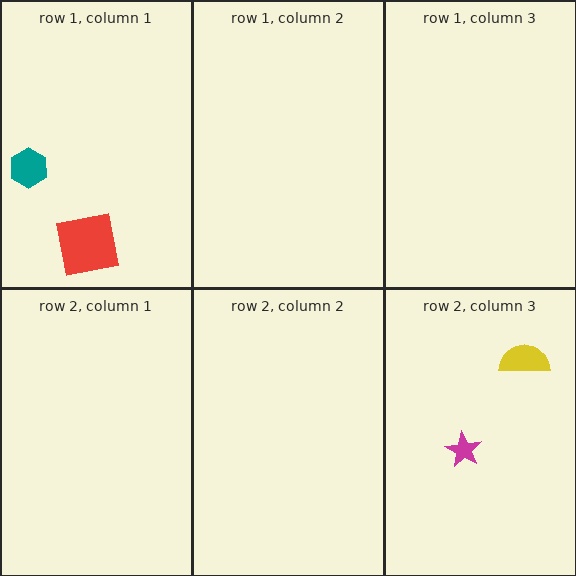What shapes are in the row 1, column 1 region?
The teal hexagon, the red square.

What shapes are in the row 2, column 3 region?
The yellow semicircle, the magenta star.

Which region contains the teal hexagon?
The row 1, column 1 region.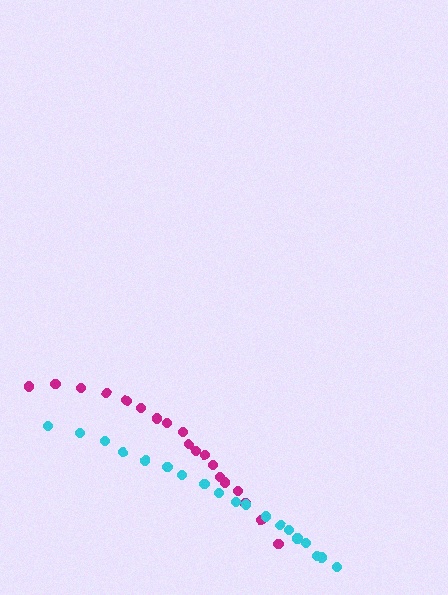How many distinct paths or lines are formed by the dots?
There are 2 distinct paths.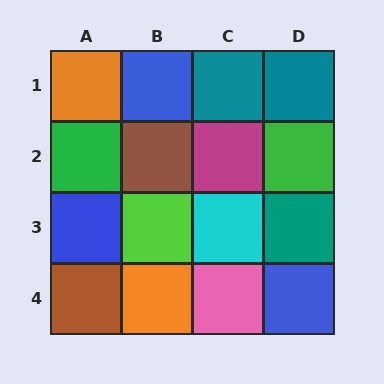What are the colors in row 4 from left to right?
Brown, orange, pink, blue.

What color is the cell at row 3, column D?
Teal.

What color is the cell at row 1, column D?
Teal.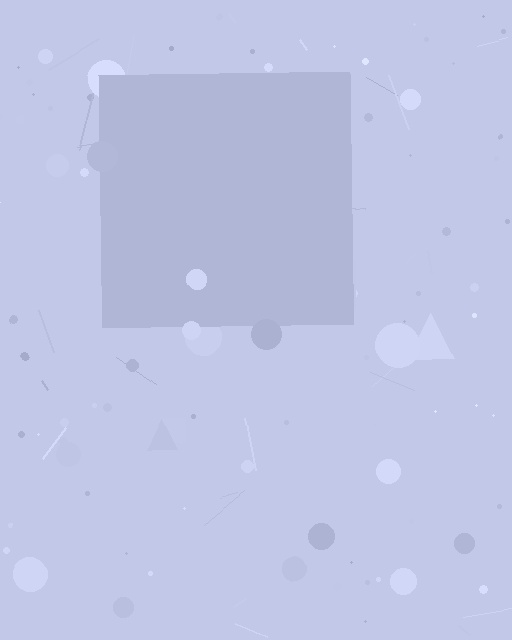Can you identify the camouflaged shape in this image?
The camouflaged shape is a square.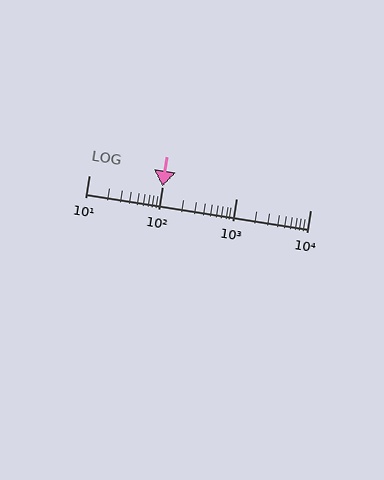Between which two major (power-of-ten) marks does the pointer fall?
The pointer is between 100 and 1000.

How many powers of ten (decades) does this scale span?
The scale spans 3 decades, from 10 to 10000.